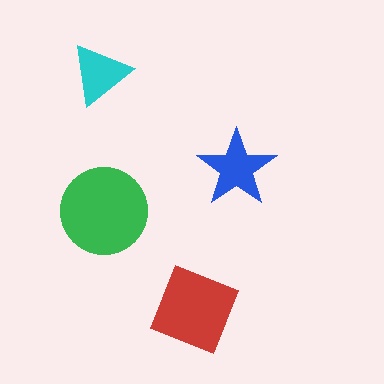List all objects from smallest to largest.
The cyan triangle, the blue star, the red diamond, the green circle.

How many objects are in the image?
There are 4 objects in the image.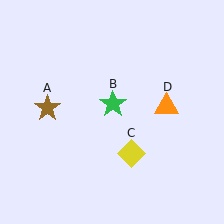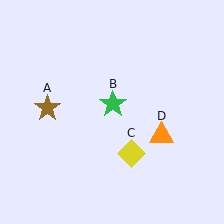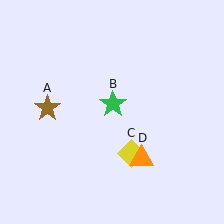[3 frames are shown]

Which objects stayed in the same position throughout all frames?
Brown star (object A) and green star (object B) and yellow diamond (object C) remained stationary.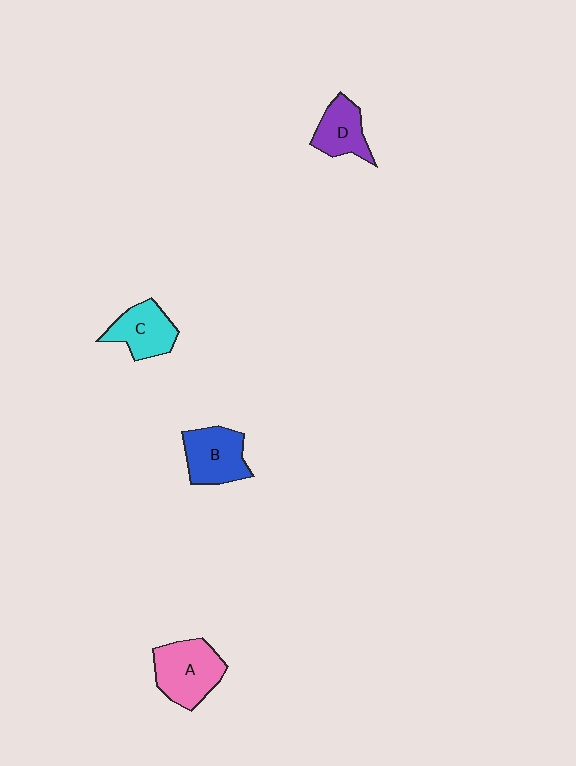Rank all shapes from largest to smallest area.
From largest to smallest: A (pink), B (blue), C (cyan), D (purple).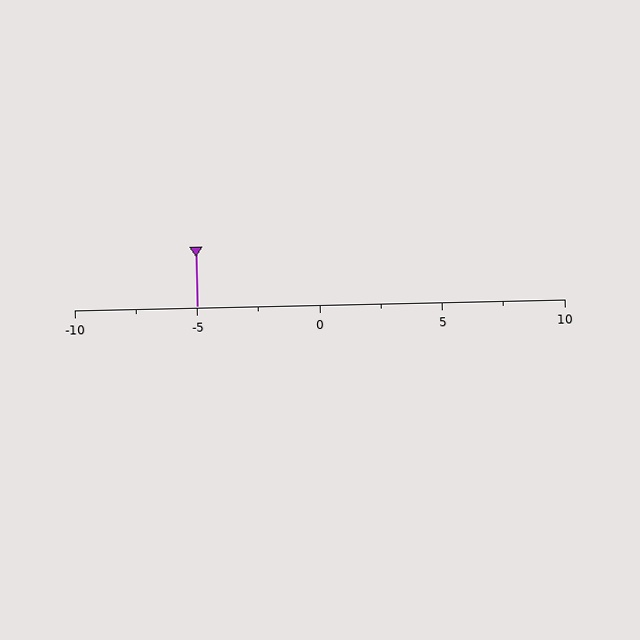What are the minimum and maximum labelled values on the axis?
The axis runs from -10 to 10.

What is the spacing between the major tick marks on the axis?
The major ticks are spaced 5 apart.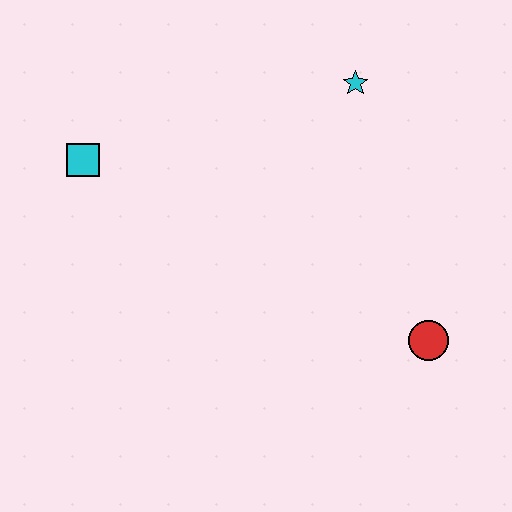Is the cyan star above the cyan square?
Yes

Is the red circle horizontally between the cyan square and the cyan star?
No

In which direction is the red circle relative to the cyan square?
The red circle is to the right of the cyan square.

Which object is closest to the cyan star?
The red circle is closest to the cyan star.